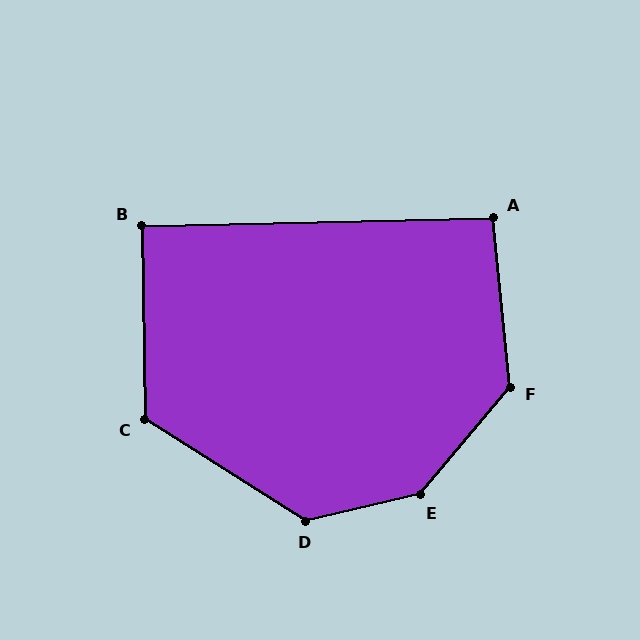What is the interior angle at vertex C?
Approximately 123 degrees (obtuse).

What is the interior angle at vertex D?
Approximately 135 degrees (obtuse).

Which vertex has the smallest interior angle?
B, at approximately 91 degrees.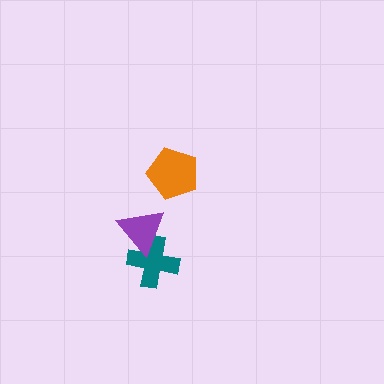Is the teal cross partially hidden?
Yes, it is partially covered by another shape.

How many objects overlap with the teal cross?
1 object overlaps with the teal cross.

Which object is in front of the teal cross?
The purple triangle is in front of the teal cross.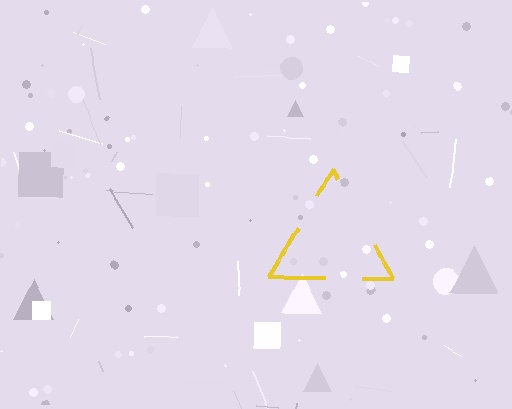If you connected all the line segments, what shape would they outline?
They would outline a triangle.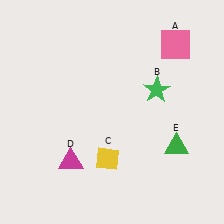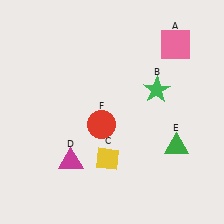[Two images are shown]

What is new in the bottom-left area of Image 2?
A red circle (F) was added in the bottom-left area of Image 2.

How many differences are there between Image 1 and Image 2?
There is 1 difference between the two images.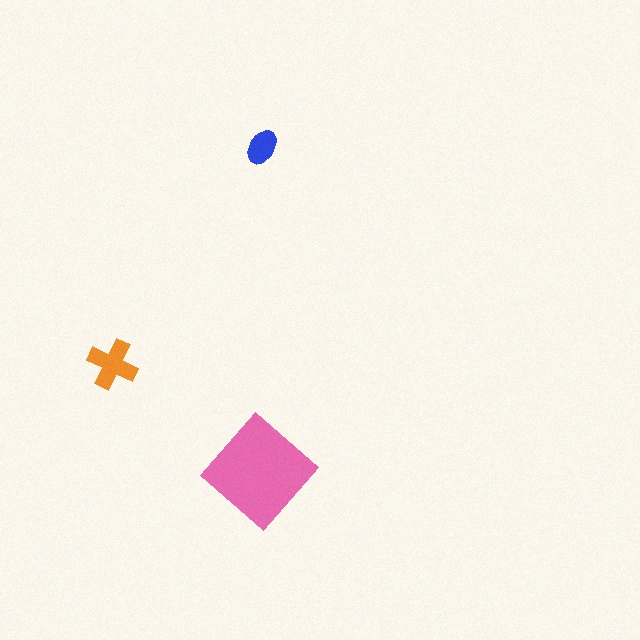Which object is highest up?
The blue ellipse is topmost.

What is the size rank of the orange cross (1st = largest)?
2nd.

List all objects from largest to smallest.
The pink diamond, the orange cross, the blue ellipse.